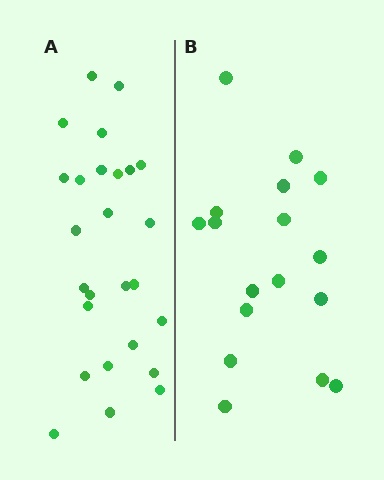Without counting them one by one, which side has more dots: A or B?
Region A (the left region) has more dots.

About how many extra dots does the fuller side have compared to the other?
Region A has roughly 8 or so more dots than region B.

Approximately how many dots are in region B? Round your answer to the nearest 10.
About 20 dots. (The exact count is 17, which rounds to 20.)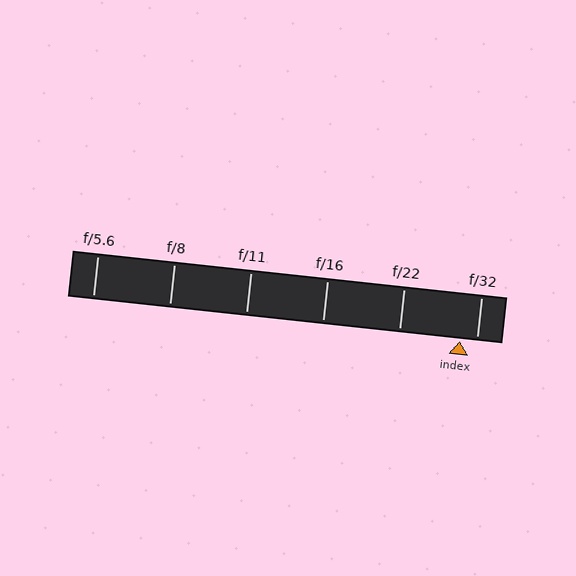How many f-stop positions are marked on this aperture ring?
There are 6 f-stop positions marked.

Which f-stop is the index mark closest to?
The index mark is closest to f/32.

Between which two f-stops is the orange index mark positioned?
The index mark is between f/22 and f/32.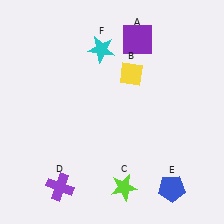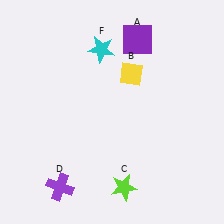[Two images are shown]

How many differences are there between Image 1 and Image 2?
There is 1 difference between the two images.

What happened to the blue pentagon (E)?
The blue pentagon (E) was removed in Image 2. It was in the bottom-right area of Image 1.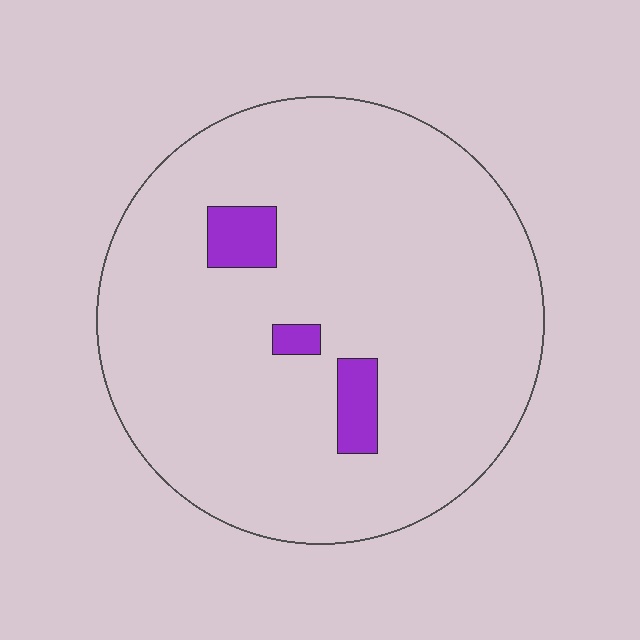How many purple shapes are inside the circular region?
3.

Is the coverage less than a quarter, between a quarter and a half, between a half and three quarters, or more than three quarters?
Less than a quarter.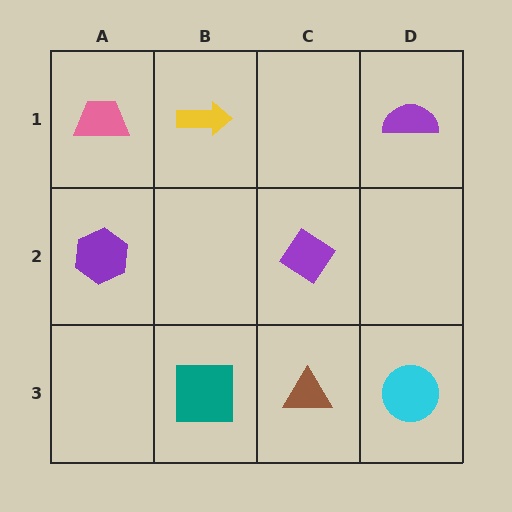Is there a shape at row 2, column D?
No, that cell is empty.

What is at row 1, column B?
A yellow arrow.